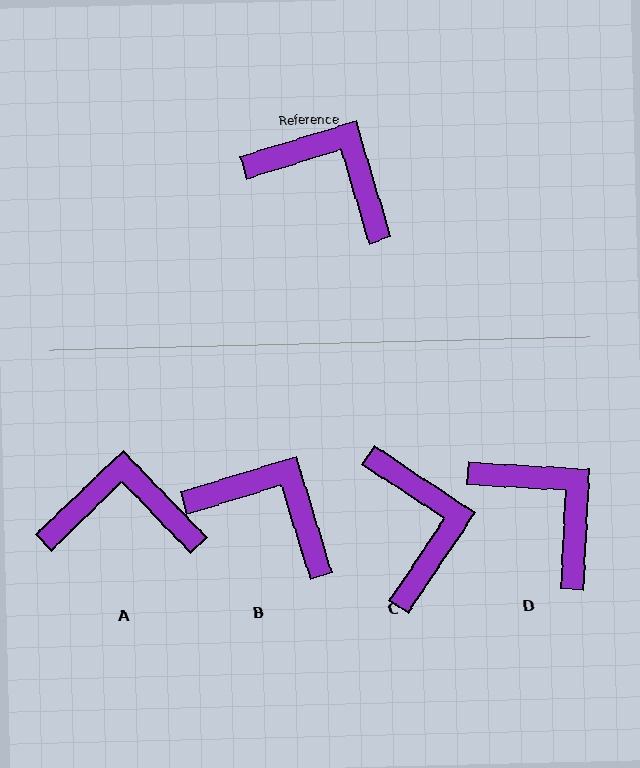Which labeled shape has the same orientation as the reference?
B.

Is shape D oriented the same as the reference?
No, it is off by about 20 degrees.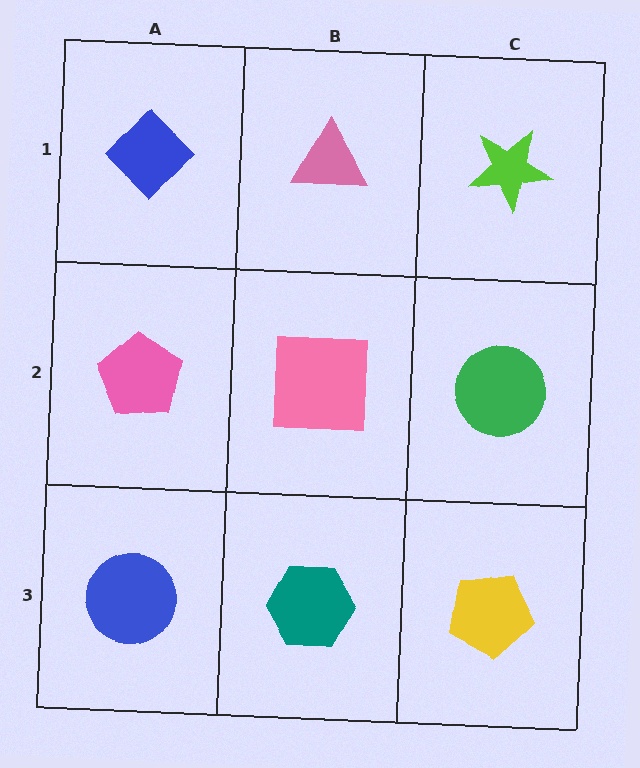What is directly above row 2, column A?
A blue diamond.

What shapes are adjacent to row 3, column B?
A pink square (row 2, column B), a blue circle (row 3, column A), a yellow pentagon (row 3, column C).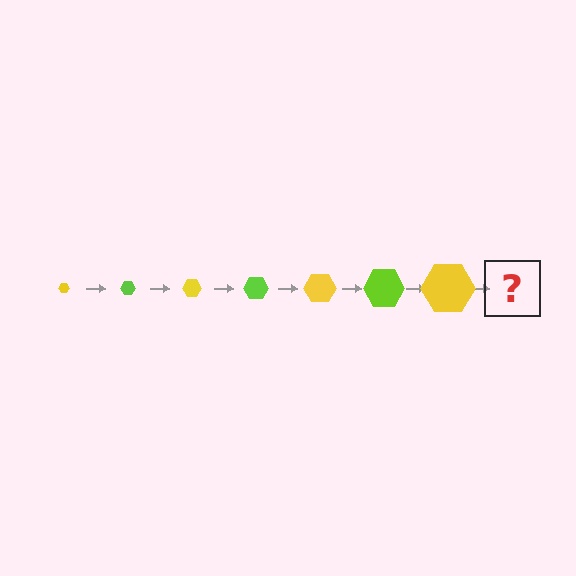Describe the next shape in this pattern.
It should be a lime hexagon, larger than the previous one.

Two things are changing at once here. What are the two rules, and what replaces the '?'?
The two rules are that the hexagon grows larger each step and the color cycles through yellow and lime. The '?' should be a lime hexagon, larger than the previous one.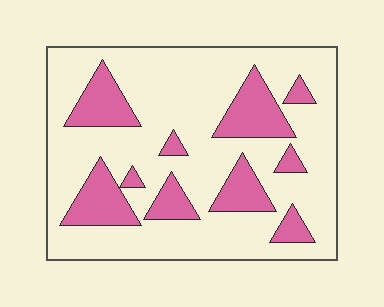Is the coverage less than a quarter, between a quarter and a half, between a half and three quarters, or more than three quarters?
Less than a quarter.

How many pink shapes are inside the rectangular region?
10.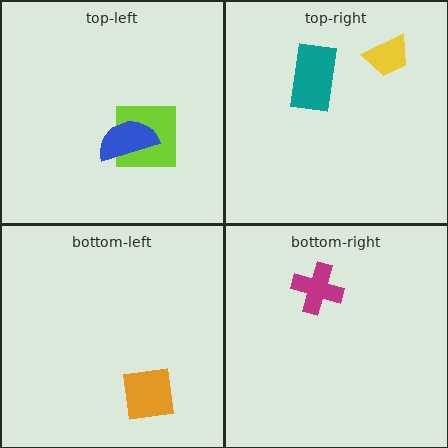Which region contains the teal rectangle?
The top-right region.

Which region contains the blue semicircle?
The top-left region.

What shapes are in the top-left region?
The lime square, the blue semicircle.